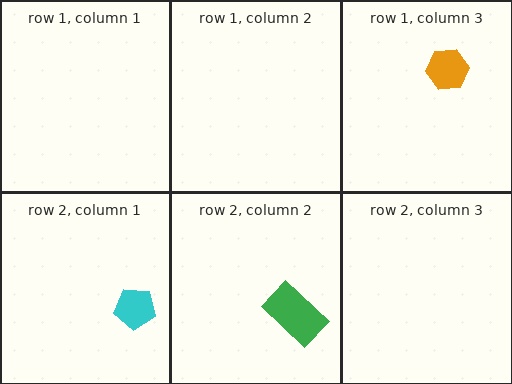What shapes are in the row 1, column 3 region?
The orange hexagon.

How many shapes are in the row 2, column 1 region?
1.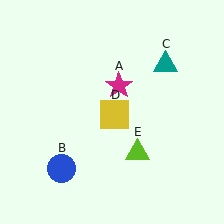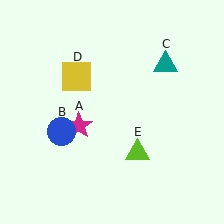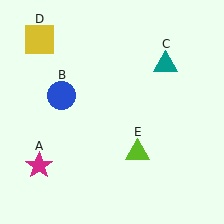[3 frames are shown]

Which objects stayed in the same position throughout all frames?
Teal triangle (object C) and lime triangle (object E) remained stationary.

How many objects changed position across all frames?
3 objects changed position: magenta star (object A), blue circle (object B), yellow square (object D).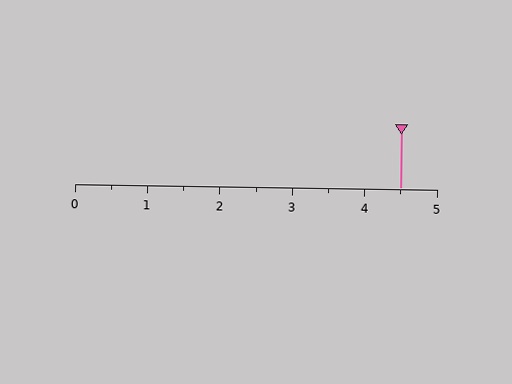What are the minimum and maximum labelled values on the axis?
The axis runs from 0 to 5.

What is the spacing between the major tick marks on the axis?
The major ticks are spaced 1 apart.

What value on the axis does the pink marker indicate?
The marker indicates approximately 4.5.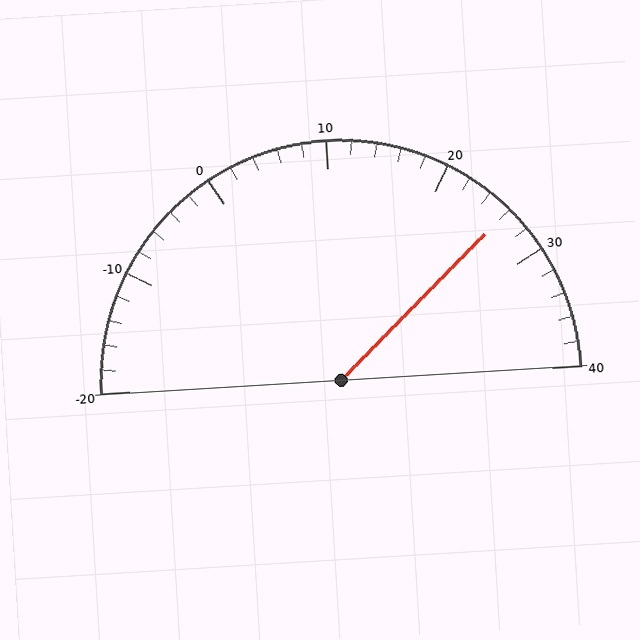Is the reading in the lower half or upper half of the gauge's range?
The reading is in the upper half of the range (-20 to 40).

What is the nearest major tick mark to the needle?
The nearest major tick mark is 30.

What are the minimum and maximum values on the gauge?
The gauge ranges from -20 to 40.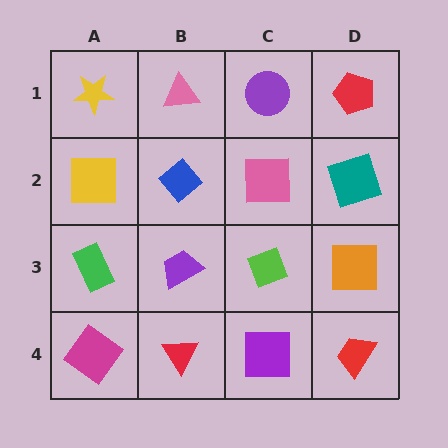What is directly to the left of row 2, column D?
A pink square.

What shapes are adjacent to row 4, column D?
An orange square (row 3, column D), a purple square (row 4, column C).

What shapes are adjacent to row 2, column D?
A red pentagon (row 1, column D), an orange square (row 3, column D), a pink square (row 2, column C).